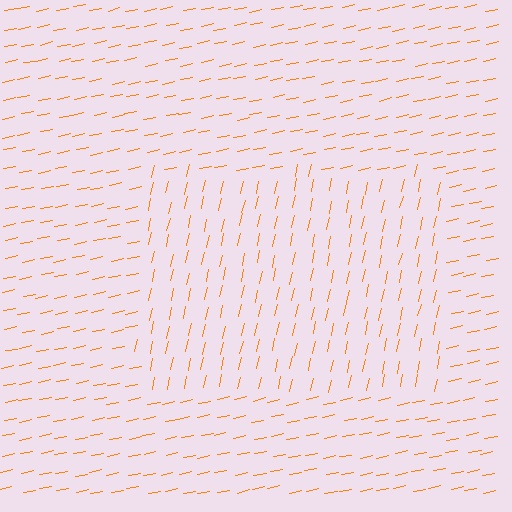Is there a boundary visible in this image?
Yes, there is a texture boundary formed by a change in line orientation.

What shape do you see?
I see a rectangle.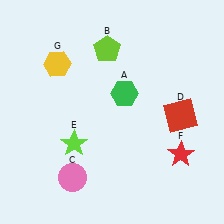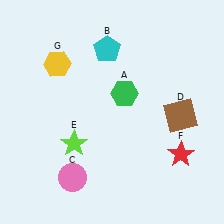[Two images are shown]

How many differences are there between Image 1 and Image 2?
There are 2 differences between the two images.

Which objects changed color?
B changed from lime to cyan. D changed from red to brown.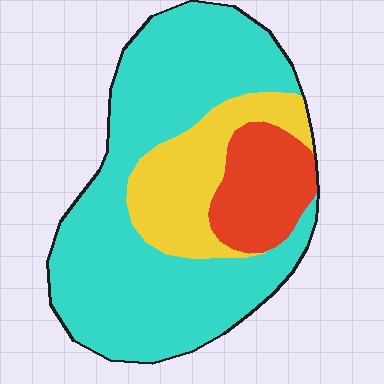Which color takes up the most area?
Cyan, at roughly 65%.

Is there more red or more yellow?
Yellow.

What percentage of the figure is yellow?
Yellow takes up about one fifth (1/5) of the figure.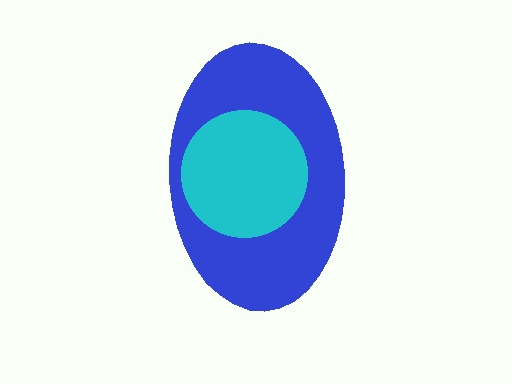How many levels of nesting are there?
2.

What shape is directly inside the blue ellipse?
The cyan circle.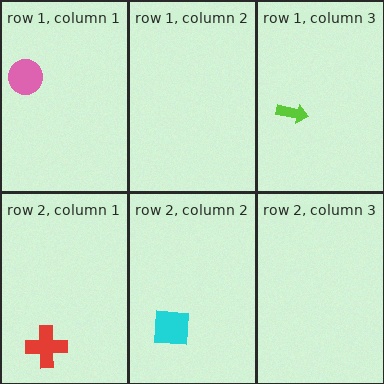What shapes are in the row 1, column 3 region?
The lime arrow.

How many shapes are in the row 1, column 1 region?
1.